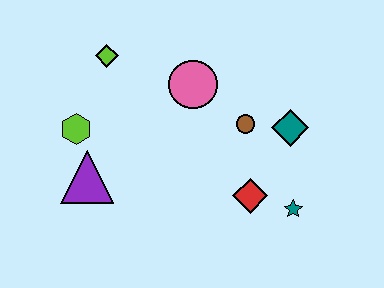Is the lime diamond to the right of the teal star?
No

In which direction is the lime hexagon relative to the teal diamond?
The lime hexagon is to the left of the teal diamond.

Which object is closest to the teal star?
The red diamond is closest to the teal star.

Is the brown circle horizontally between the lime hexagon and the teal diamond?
Yes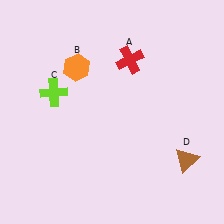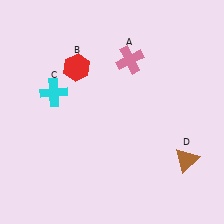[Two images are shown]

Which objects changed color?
A changed from red to pink. B changed from orange to red. C changed from lime to cyan.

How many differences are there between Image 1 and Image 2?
There are 3 differences between the two images.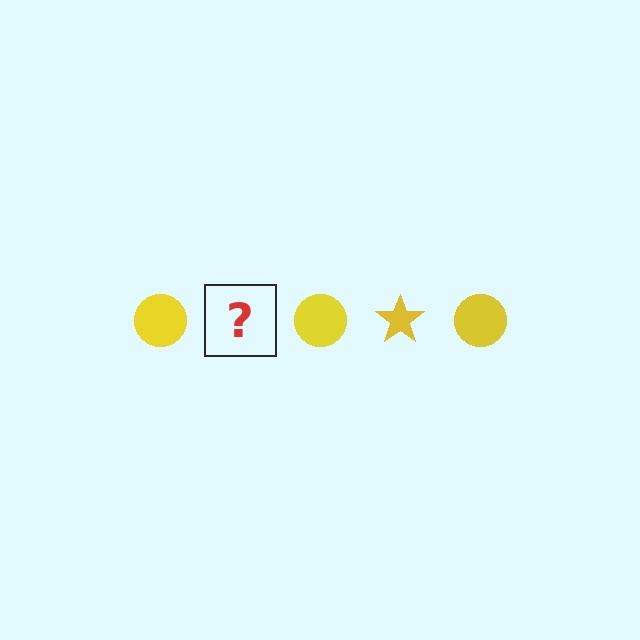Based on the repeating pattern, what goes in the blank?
The blank should be a yellow star.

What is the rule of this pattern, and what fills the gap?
The rule is that the pattern cycles through circle, star shapes in yellow. The gap should be filled with a yellow star.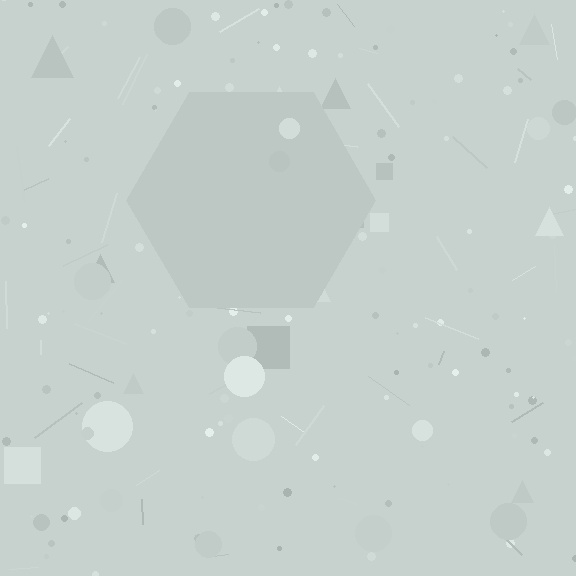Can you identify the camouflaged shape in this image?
The camouflaged shape is a hexagon.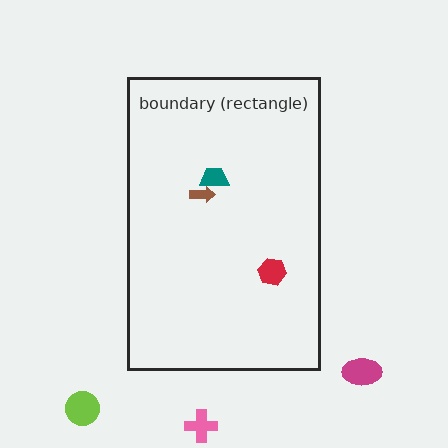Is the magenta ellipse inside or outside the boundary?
Outside.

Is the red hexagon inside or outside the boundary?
Inside.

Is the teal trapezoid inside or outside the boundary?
Inside.